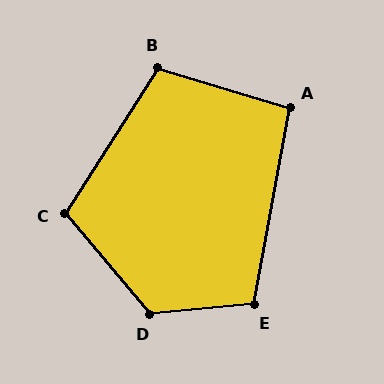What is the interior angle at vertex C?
Approximately 107 degrees (obtuse).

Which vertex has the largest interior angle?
D, at approximately 125 degrees.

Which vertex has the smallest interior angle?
A, at approximately 97 degrees.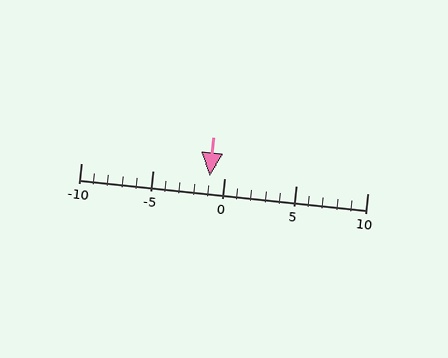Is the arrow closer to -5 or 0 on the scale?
The arrow is closer to 0.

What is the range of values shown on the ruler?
The ruler shows values from -10 to 10.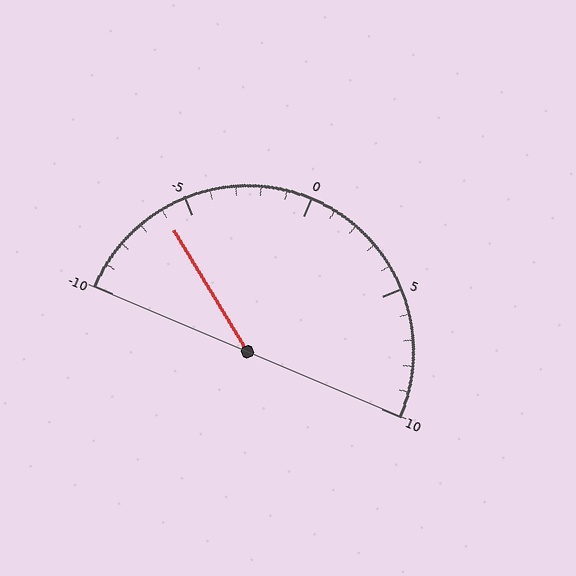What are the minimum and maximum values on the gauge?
The gauge ranges from -10 to 10.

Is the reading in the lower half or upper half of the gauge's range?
The reading is in the lower half of the range (-10 to 10).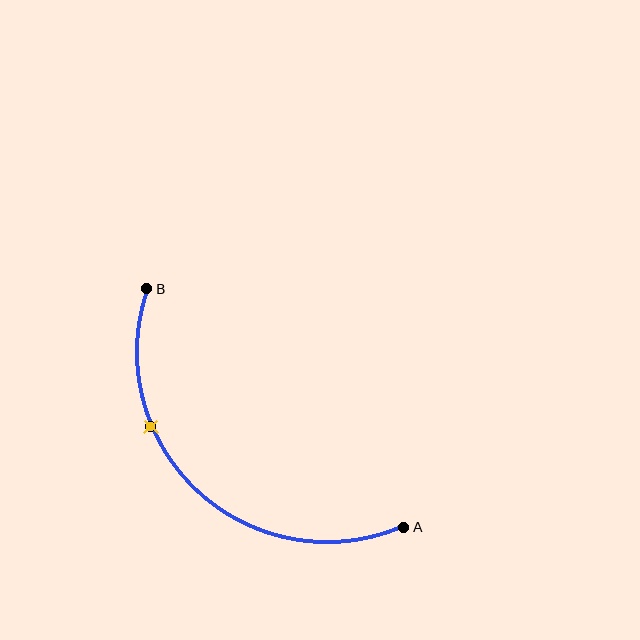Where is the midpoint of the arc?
The arc midpoint is the point on the curve farthest from the straight line joining A and B. It sits below and to the left of that line.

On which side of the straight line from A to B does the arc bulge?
The arc bulges below and to the left of the straight line connecting A and B.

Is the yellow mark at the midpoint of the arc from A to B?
No. The yellow mark lies on the arc but is closer to endpoint B. The arc midpoint would be at the point on the curve equidistant along the arc from both A and B.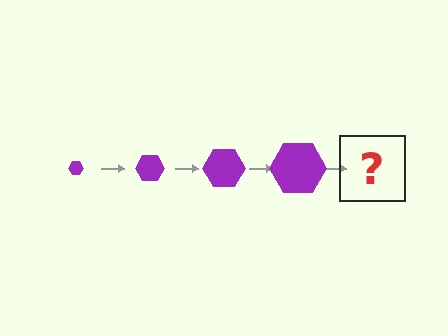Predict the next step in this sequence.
The next step is a purple hexagon, larger than the previous one.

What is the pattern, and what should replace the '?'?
The pattern is that the hexagon gets progressively larger each step. The '?' should be a purple hexagon, larger than the previous one.